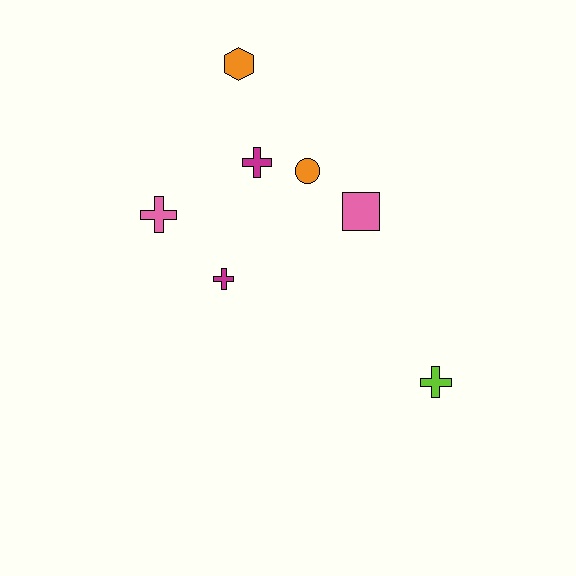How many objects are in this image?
There are 7 objects.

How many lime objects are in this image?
There is 1 lime object.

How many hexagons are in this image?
There is 1 hexagon.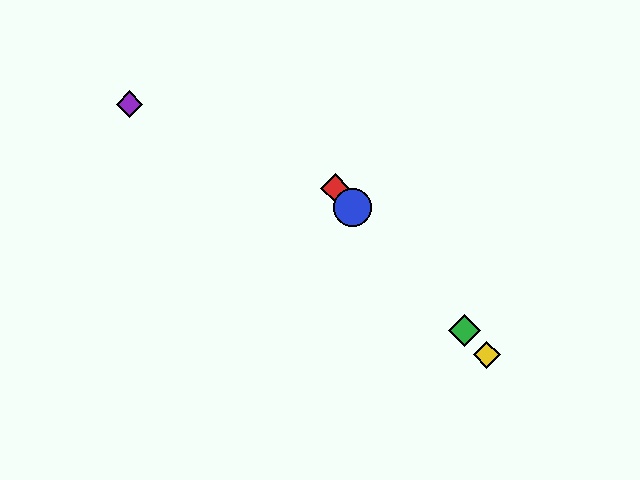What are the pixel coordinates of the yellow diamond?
The yellow diamond is at (487, 355).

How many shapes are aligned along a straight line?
4 shapes (the red diamond, the blue circle, the green diamond, the yellow diamond) are aligned along a straight line.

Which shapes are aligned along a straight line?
The red diamond, the blue circle, the green diamond, the yellow diamond are aligned along a straight line.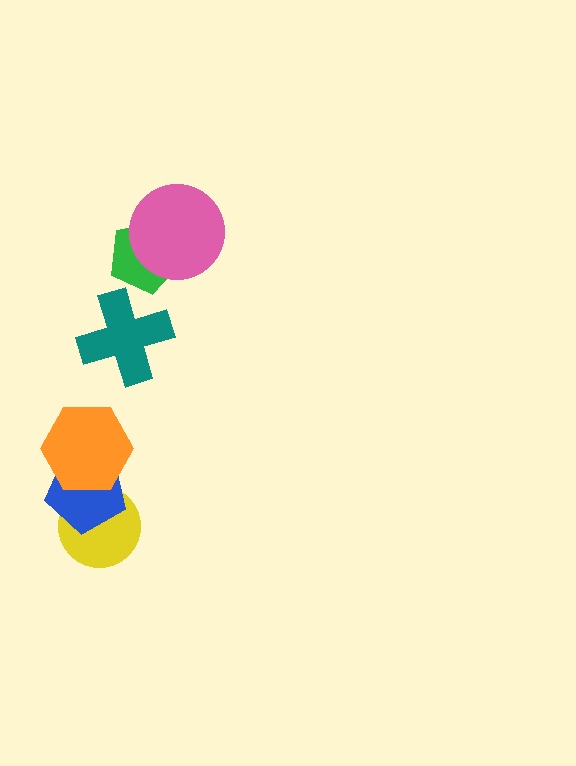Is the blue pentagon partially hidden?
Yes, it is partially covered by another shape.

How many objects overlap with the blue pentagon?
2 objects overlap with the blue pentagon.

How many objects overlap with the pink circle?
1 object overlaps with the pink circle.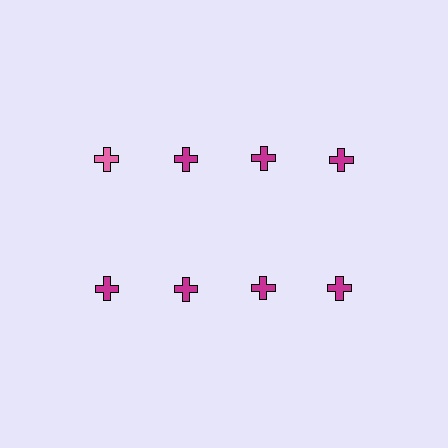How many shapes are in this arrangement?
There are 8 shapes arranged in a grid pattern.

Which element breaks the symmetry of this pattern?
The pink cross in the top row, leftmost column breaks the symmetry. All other shapes are magenta crosses.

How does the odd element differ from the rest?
It has a different color: pink instead of magenta.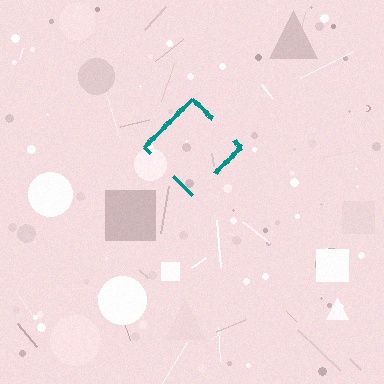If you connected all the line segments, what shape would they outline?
They would outline a diamond.